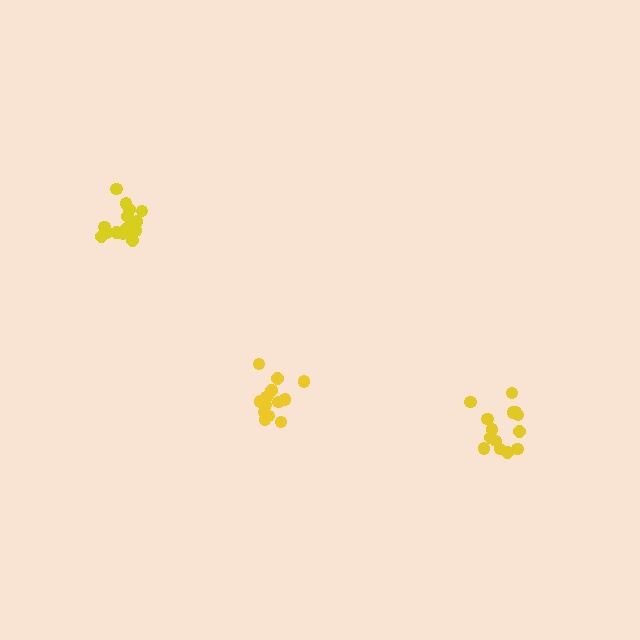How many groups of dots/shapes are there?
There are 3 groups.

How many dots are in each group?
Group 1: 14 dots, Group 2: 14 dots, Group 3: 16 dots (44 total).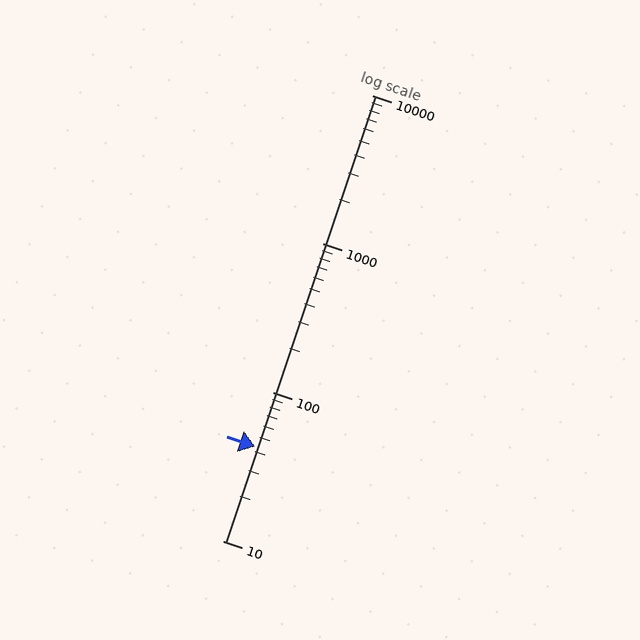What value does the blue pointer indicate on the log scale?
The pointer indicates approximately 43.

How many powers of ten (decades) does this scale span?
The scale spans 3 decades, from 10 to 10000.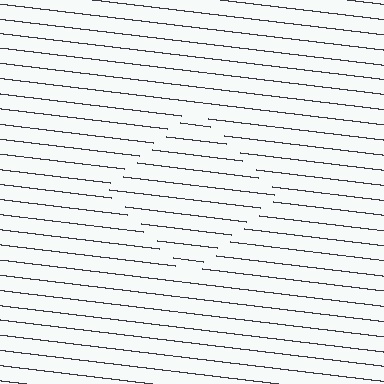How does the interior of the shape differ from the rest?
The interior of the shape contains the same grating, shifted by half a period — the contour is defined by the phase discontinuity where line-ends from the inner and outer gratings abut.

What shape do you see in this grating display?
An illusory square. The interior of the shape contains the same grating, shifted by half a period — the contour is defined by the phase discontinuity where line-ends from the inner and outer gratings abut.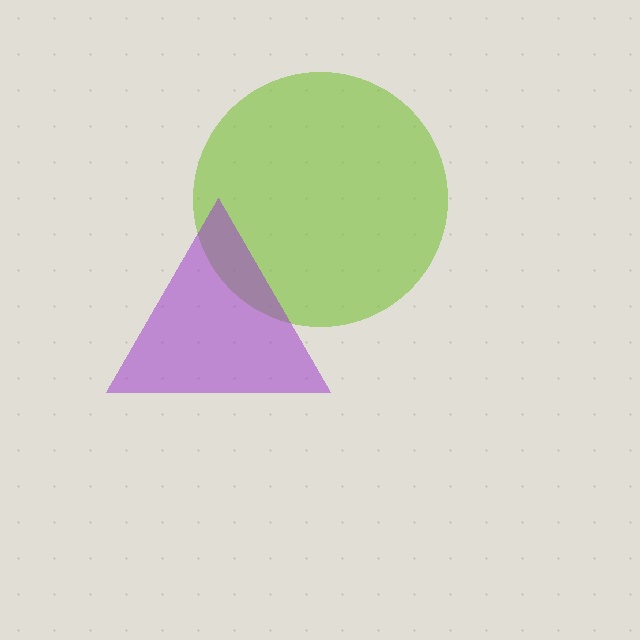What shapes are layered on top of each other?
The layered shapes are: a lime circle, a purple triangle.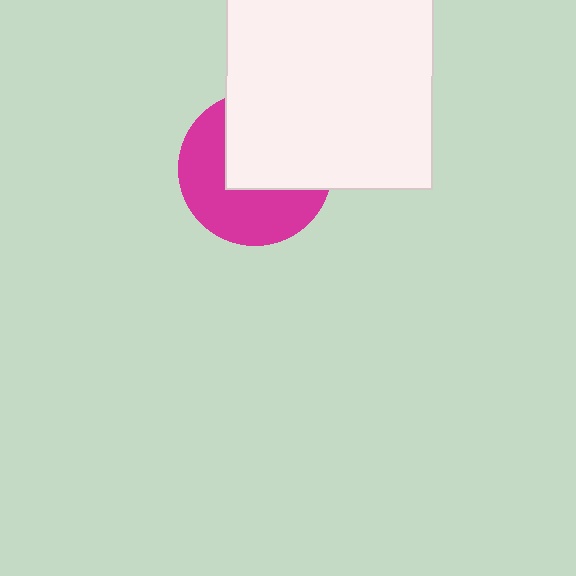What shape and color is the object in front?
The object in front is a white square.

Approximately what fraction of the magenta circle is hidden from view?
Roughly 49% of the magenta circle is hidden behind the white square.